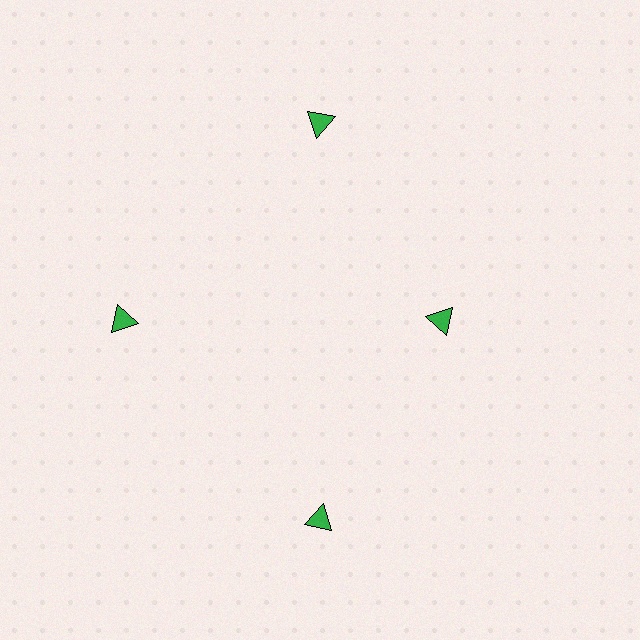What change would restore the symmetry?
The symmetry would be restored by moving it outward, back onto the ring so that all 4 triangles sit at equal angles and equal distance from the center.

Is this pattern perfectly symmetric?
No. The 4 green triangles are arranged in a ring, but one element near the 3 o'clock position is pulled inward toward the center, breaking the 4-fold rotational symmetry.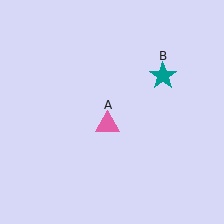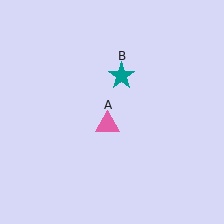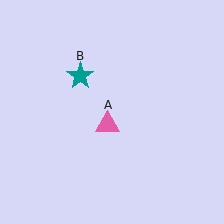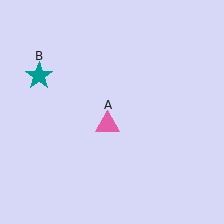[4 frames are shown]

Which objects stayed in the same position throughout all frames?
Pink triangle (object A) remained stationary.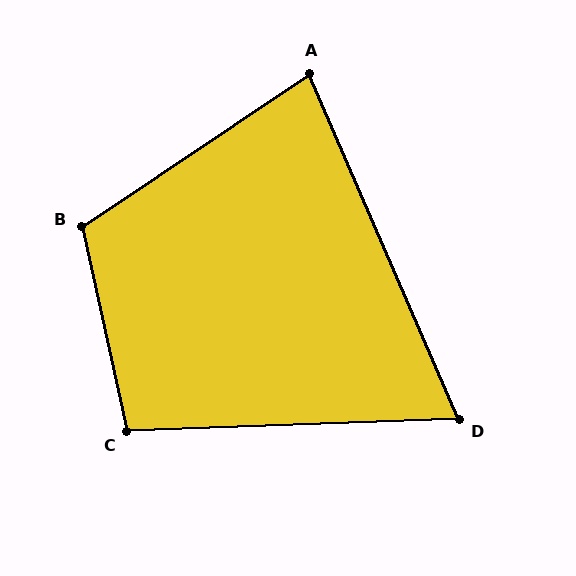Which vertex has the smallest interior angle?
D, at approximately 69 degrees.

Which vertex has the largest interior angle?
B, at approximately 111 degrees.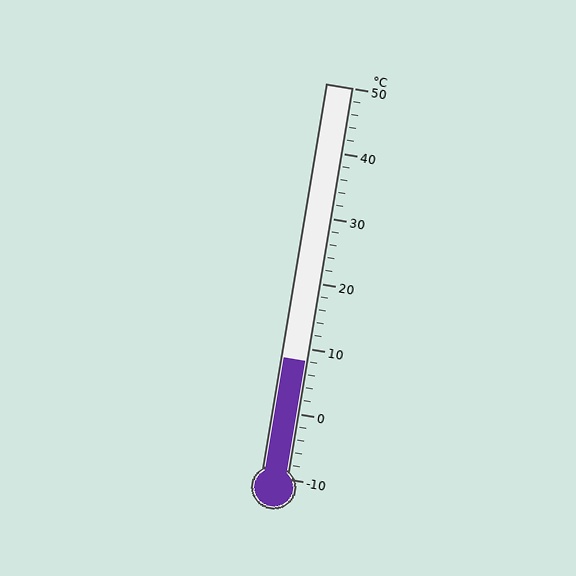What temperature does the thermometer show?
The thermometer shows approximately 8°C.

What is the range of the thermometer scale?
The thermometer scale ranges from -10°C to 50°C.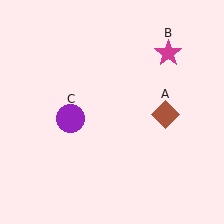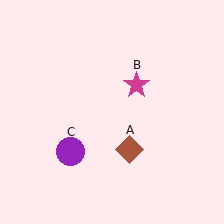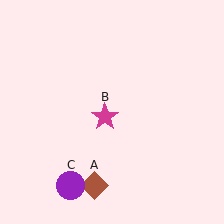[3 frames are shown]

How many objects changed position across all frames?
3 objects changed position: brown diamond (object A), magenta star (object B), purple circle (object C).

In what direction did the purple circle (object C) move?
The purple circle (object C) moved down.